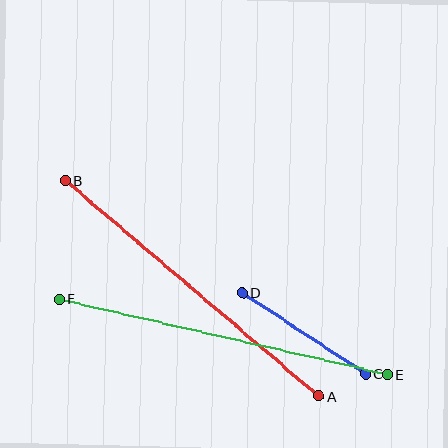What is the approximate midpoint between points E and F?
The midpoint is at approximately (223, 337) pixels.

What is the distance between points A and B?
The distance is approximately 332 pixels.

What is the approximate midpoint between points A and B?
The midpoint is at approximately (192, 288) pixels.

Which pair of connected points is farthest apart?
Points E and F are farthest apart.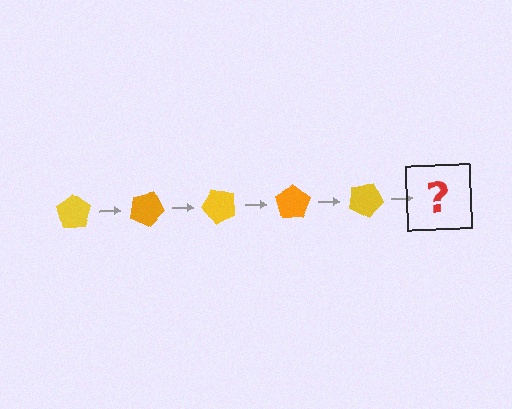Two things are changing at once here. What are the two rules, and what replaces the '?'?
The two rules are that it rotates 25 degrees each step and the color cycles through yellow and orange. The '?' should be an orange pentagon, rotated 125 degrees from the start.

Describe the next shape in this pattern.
It should be an orange pentagon, rotated 125 degrees from the start.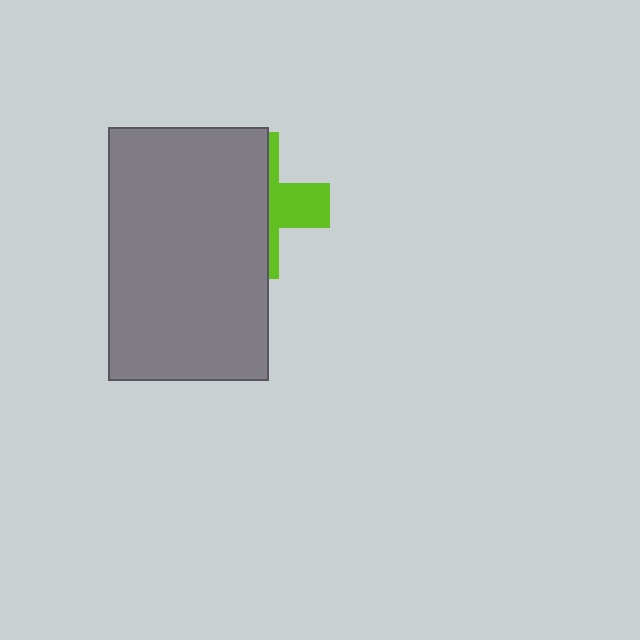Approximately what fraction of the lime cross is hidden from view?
Roughly 67% of the lime cross is hidden behind the gray rectangle.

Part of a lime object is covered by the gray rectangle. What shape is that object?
It is a cross.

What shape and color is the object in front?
The object in front is a gray rectangle.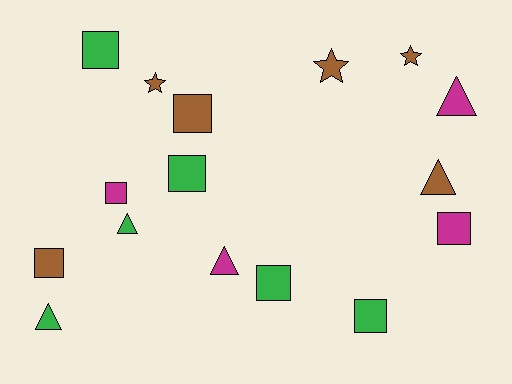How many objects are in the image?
There are 16 objects.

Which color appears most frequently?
Green, with 6 objects.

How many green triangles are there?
There are 2 green triangles.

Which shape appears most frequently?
Square, with 8 objects.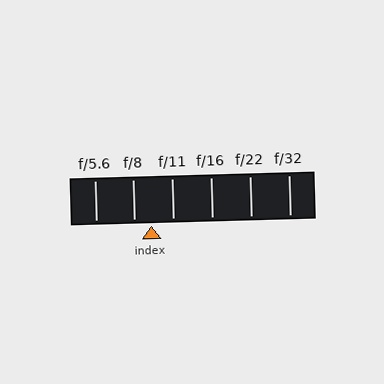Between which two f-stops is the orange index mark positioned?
The index mark is between f/8 and f/11.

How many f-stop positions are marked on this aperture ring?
There are 6 f-stop positions marked.